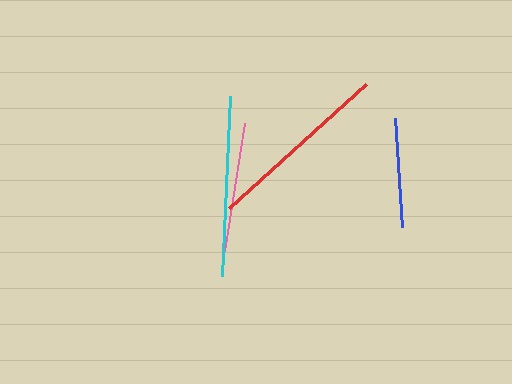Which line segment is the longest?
The red line is the longest at approximately 185 pixels.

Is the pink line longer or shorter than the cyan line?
The cyan line is longer than the pink line.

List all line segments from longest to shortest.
From longest to shortest: red, cyan, pink, blue.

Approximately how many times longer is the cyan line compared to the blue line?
The cyan line is approximately 1.7 times the length of the blue line.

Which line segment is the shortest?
The blue line is the shortest at approximately 109 pixels.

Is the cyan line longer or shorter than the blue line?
The cyan line is longer than the blue line.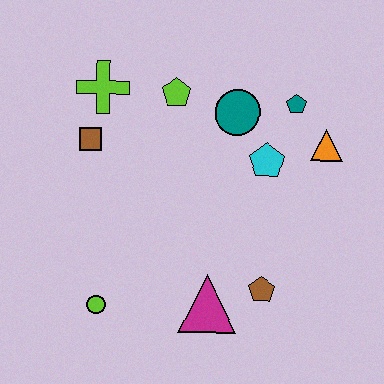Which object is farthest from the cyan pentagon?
The lime circle is farthest from the cyan pentagon.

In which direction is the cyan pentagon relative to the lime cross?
The cyan pentagon is to the right of the lime cross.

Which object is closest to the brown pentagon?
The magenta triangle is closest to the brown pentagon.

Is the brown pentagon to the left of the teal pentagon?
Yes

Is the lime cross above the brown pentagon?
Yes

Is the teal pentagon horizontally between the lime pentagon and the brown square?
No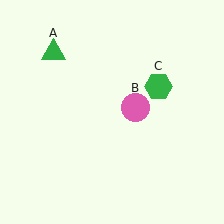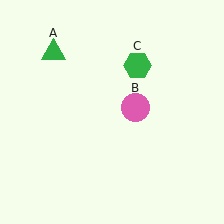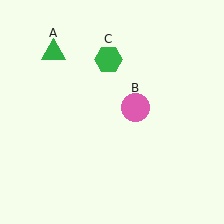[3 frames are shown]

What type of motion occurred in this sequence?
The green hexagon (object C) rotated counterclockwise around the center of the scene.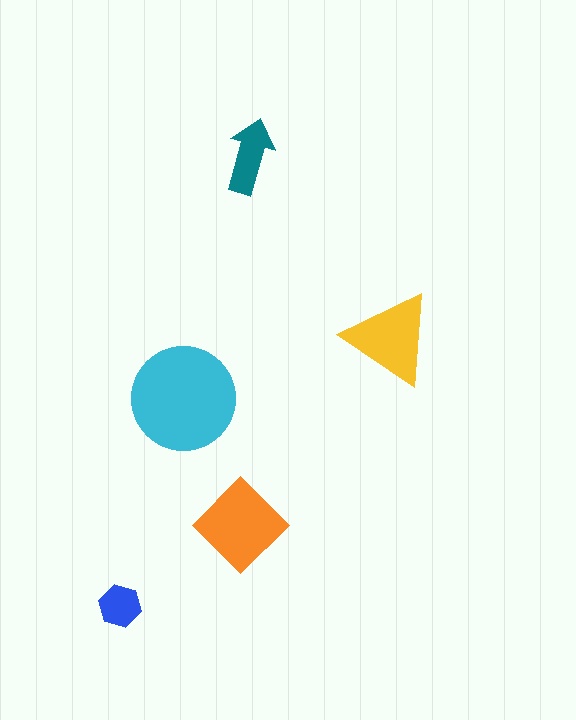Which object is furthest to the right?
The yellow triangle is rightmost.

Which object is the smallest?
The blue hexagon.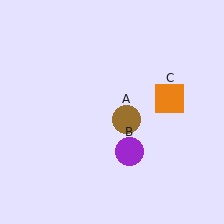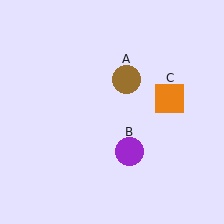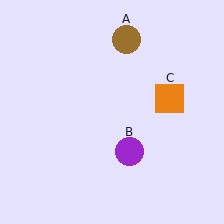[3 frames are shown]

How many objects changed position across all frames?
1 object changed position: brown circle (object A).